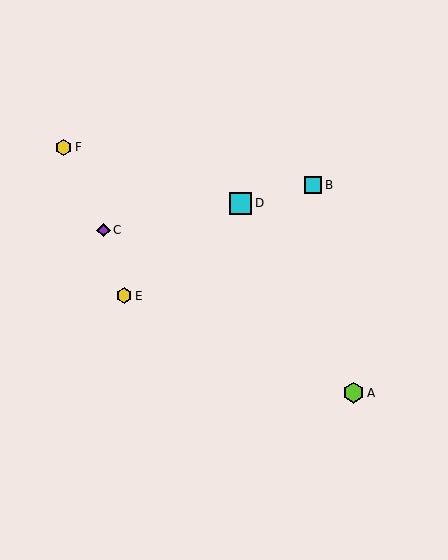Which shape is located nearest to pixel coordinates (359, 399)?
The lime hexagon (labeled A) at (353, 393) is nearest to that location.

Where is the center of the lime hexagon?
The center of the lime hexagon is at (353, 393).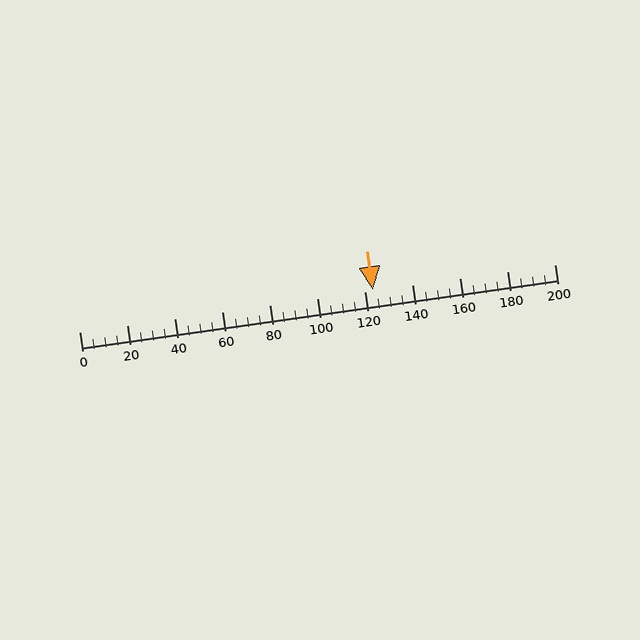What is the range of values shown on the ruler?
The ruler shows values from 0 to 200.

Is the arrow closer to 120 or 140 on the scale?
The arrow is closer to 120.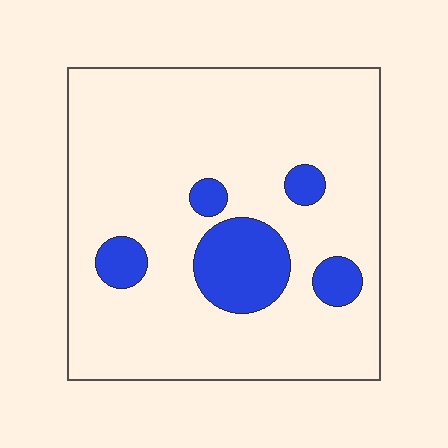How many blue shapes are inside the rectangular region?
5.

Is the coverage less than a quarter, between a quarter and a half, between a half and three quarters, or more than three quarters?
Less than a quarter.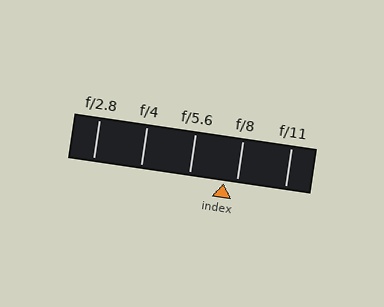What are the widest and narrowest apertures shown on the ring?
The widest aperture shown is f/2.8 and the narrowest is f/11.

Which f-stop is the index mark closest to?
The index mark is closest to f/8.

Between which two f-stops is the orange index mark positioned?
The index mark is between f/5.6 and f/8.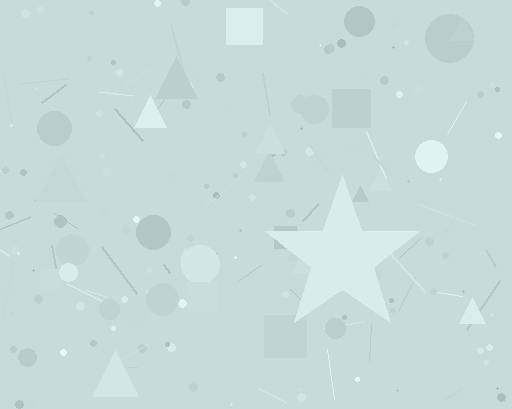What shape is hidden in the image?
A star is hidden in the image.